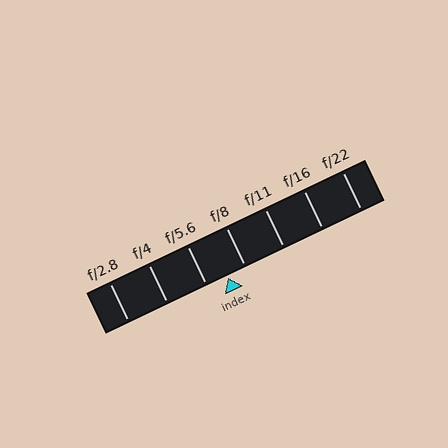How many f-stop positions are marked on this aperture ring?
There are 7 f-stop positions marked.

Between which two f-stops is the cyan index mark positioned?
The index mark is between f/5.6 and f/8.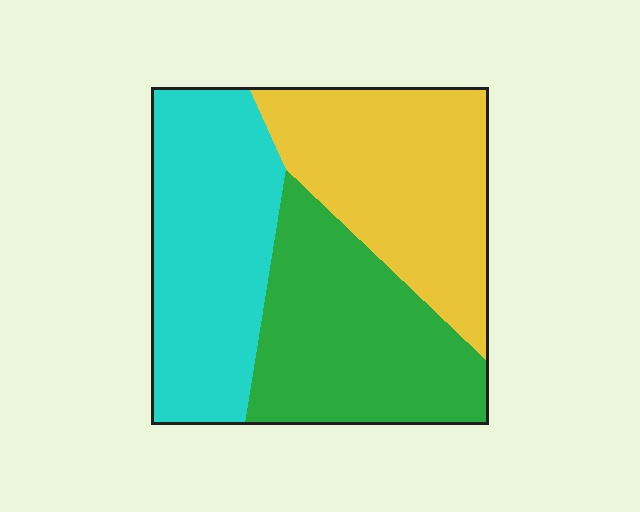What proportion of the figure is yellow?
Yellow takes up between a quarter and a half of the figure.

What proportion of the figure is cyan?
Cyan takes up about one third (1/3) of the figure.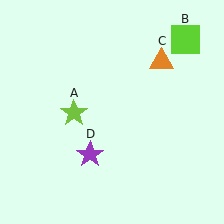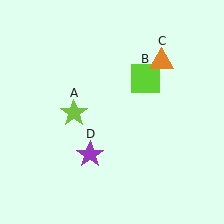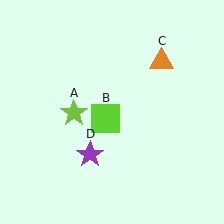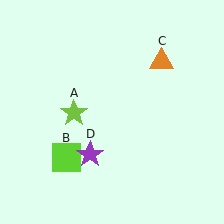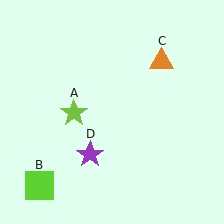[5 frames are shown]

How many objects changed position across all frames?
1 object changed position: lime square (object B).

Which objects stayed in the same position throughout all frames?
Lime star (object A) and orange triangle (object C) and purple star (object D) remained stationary.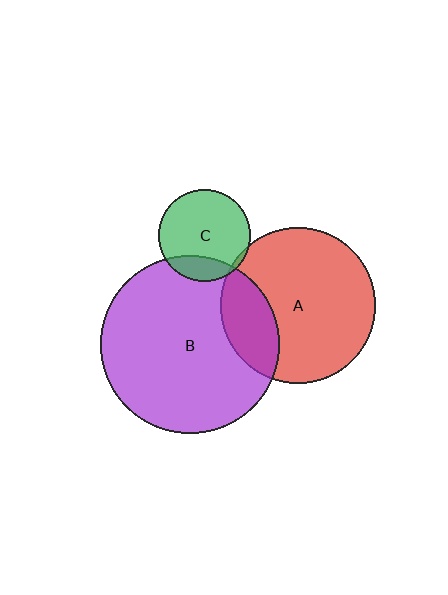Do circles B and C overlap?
Yes.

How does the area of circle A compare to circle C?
Approximately 2.9 times.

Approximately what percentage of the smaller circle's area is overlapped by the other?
Approximately 20%.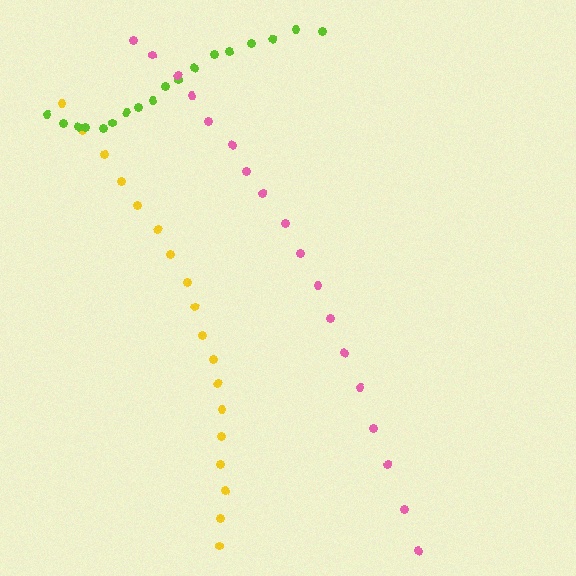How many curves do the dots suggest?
There are 3 distinct paths.